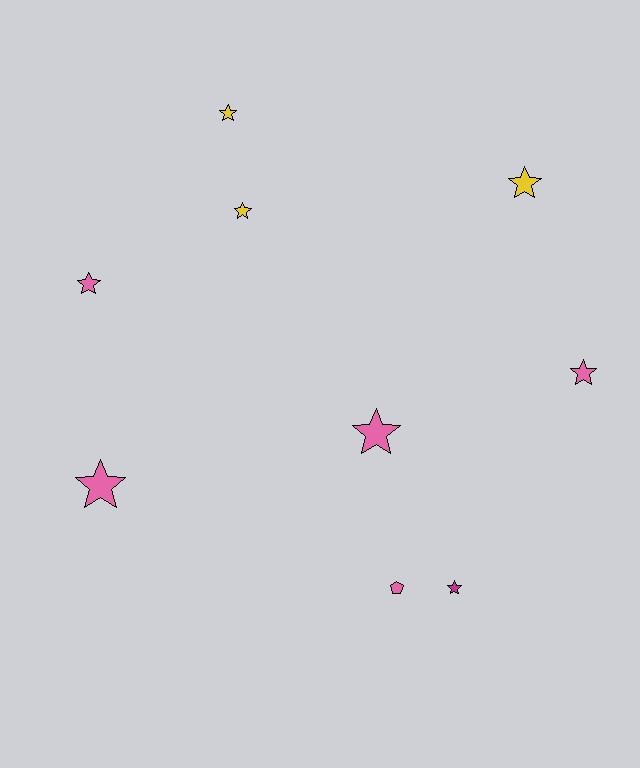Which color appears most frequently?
Pink, with 5 objects.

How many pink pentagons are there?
There is 1 pink pentagon.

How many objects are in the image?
There are 9 objects.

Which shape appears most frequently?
Star, with 8 objects.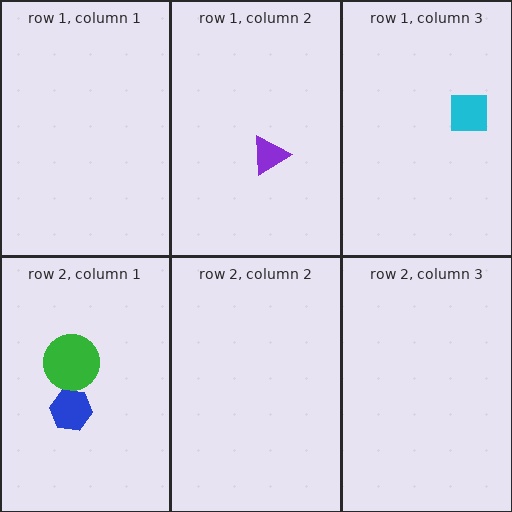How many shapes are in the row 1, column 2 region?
1.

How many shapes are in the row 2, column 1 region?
2.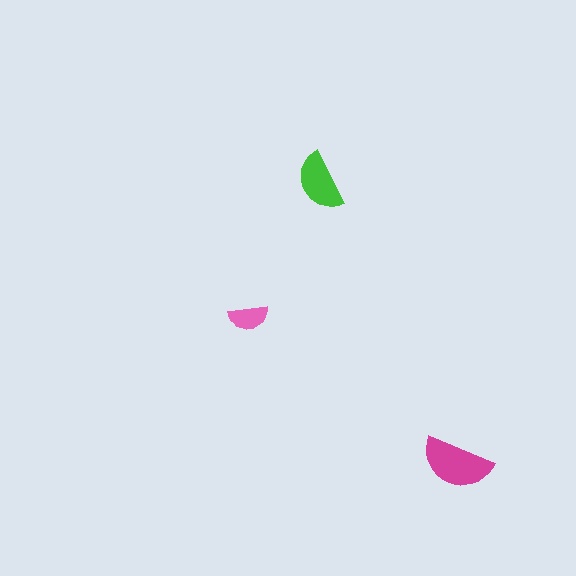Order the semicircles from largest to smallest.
the magenta one, the green one, the pink one.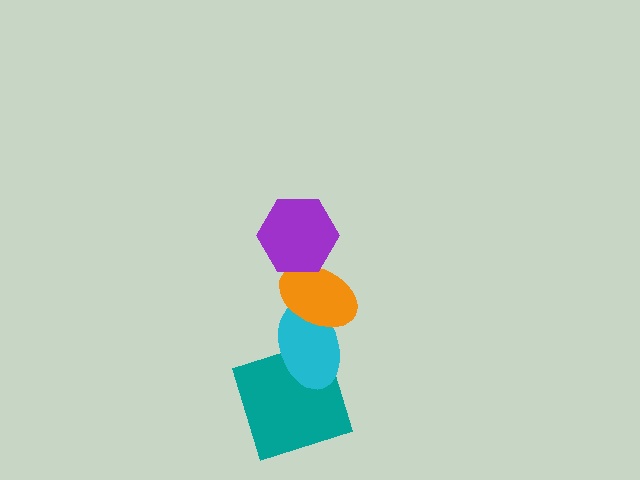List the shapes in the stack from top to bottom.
From top to bottom: the purple hexagon, the orange ellipse, the cyan ellipse, the teal square.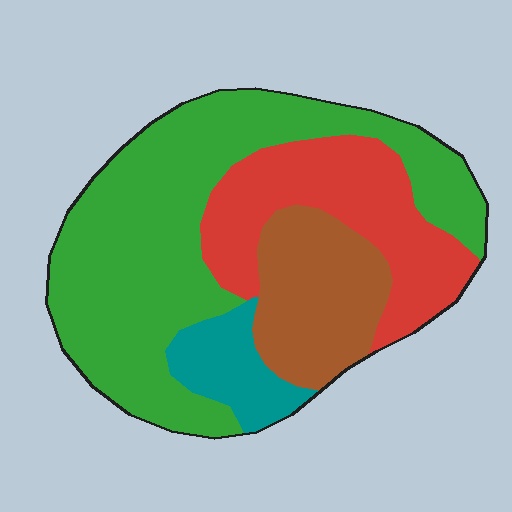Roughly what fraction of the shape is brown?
Brown takes up between a sixth and a third of the shape.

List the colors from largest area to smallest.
From largest to smallest: green, red, brown, teal.